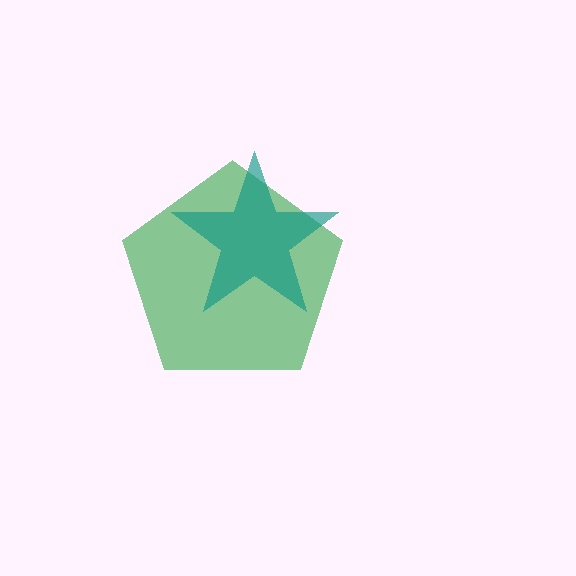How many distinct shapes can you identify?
There are 2 distinct shapes: a green pentagon, a teal star.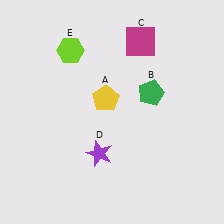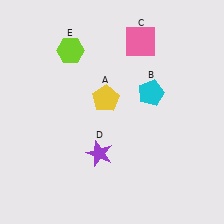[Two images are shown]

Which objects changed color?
B changed from green to cyan. C changed from magenta to pink.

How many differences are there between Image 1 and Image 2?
There are 2 differences between the two images.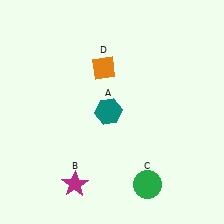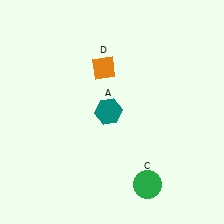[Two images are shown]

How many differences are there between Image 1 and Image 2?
There is 1 difference between the two images.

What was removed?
The magenta star (B) was removed in Image 2.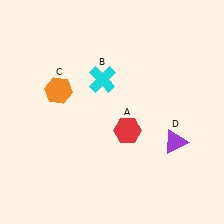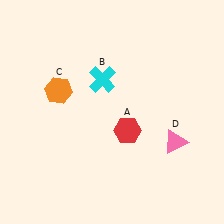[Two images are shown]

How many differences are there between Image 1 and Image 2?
There is 1 difference between the two images.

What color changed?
The triangle (D) changed from purple in Image 1 to pink in Image 2.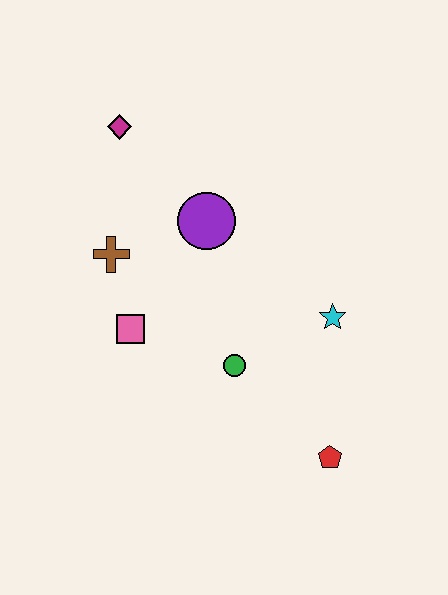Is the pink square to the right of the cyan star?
No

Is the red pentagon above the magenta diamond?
No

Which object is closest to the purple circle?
The brown cross is closest to the purple circle.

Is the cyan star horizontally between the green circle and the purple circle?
No